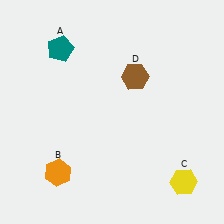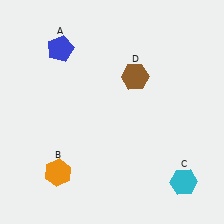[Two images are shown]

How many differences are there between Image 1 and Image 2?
There are 2 differences between the two images.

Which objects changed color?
A changed from teal to blue. C changed from yellow to cyan.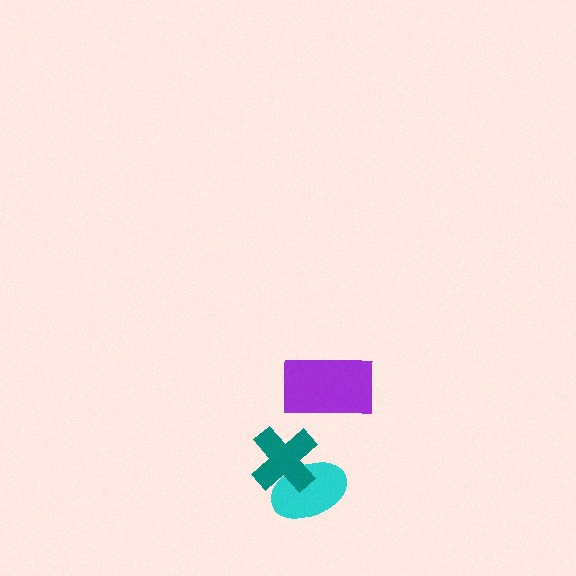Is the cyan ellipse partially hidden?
Yes, it is partially covered by another shape.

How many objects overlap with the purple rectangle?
0 objects overlap with the purple rectangle.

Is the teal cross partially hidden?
No, no other shape covers it.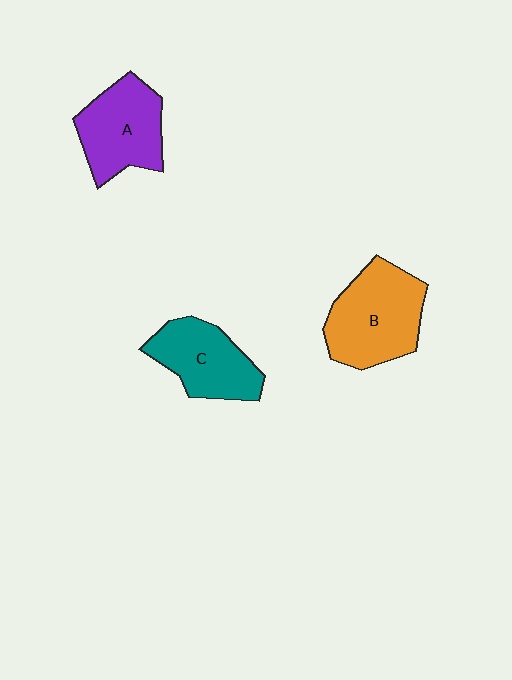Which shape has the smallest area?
Shape C (teal).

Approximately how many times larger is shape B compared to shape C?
Approximately 1.3 times.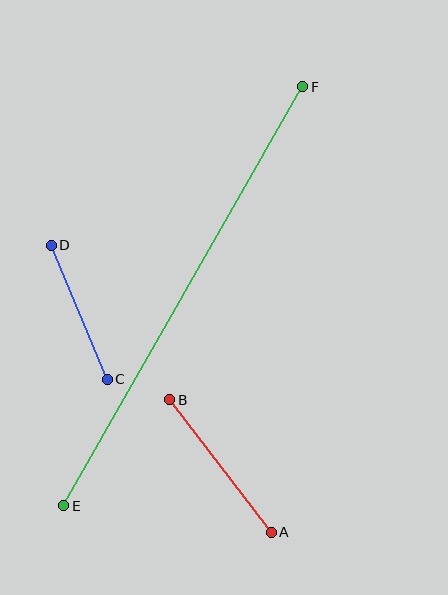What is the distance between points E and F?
The distance is approximately 482 pixels.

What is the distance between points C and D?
The distance is approximately 146 pixels.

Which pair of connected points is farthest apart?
Points E and F are farthest apart.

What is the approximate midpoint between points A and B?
The midpoint is at approximately (220, 466) pixels.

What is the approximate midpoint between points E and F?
The midpoint is at approximately (183, 296) pixels.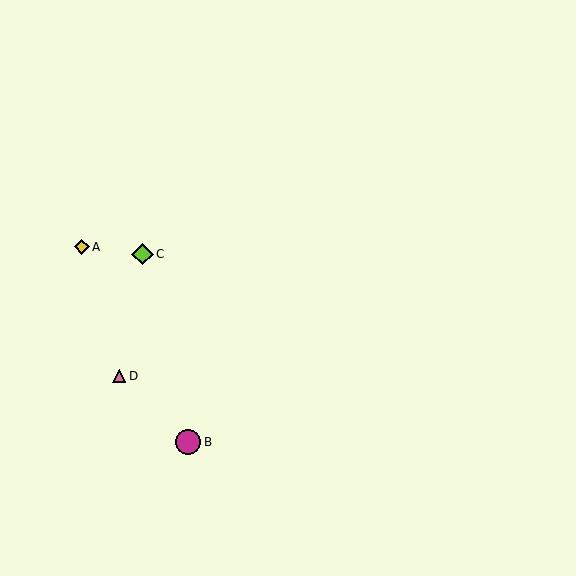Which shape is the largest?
The magenta circle (labeled B) is the largest.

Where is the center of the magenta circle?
The center of the magenta circle is at (188, 442).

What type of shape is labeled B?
Shape B is a magenta circle.